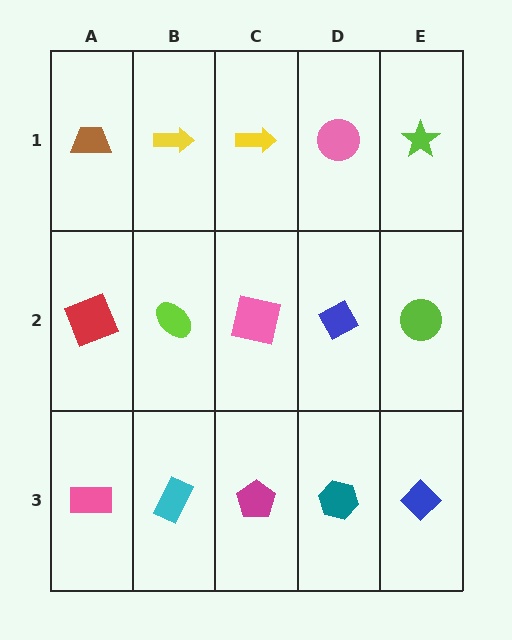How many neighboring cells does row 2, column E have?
3.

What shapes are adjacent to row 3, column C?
A pink square (row 2, column C), a cyan rectangle (row 3, column B), a teal hexagon (row 3, column D).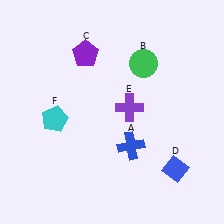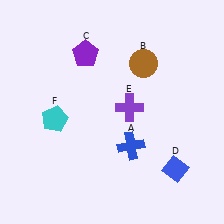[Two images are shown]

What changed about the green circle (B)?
In Image 1, B is green. In Image 2, it changed to brown.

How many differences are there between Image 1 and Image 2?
There is 1 difference between the two images.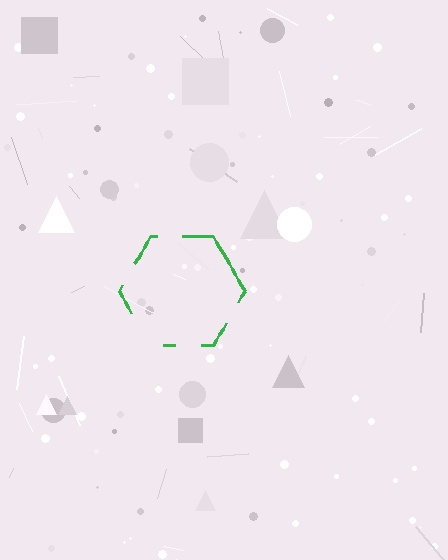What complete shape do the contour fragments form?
The contour fragments form a hexagon.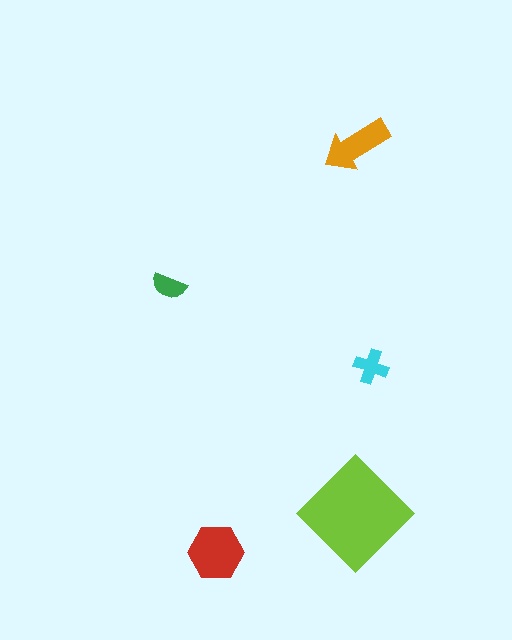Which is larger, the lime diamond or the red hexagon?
The lime diamond.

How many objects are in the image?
There are 5 objects in the image.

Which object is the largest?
The lime diamond.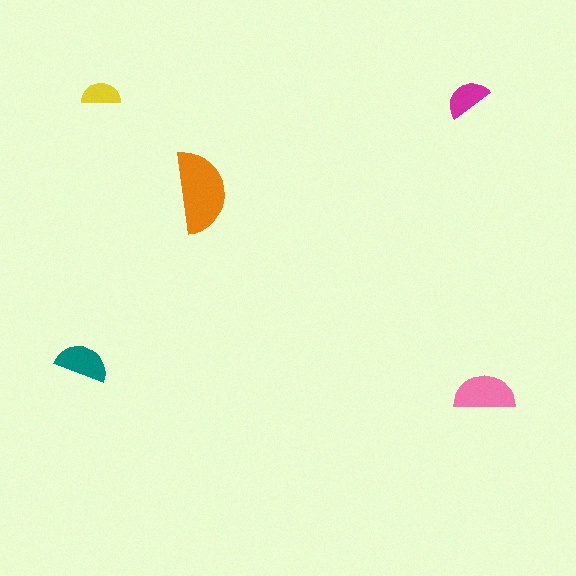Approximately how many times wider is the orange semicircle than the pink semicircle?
About 1.5 times wider.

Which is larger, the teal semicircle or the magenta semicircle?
The teal one.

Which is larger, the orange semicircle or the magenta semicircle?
The orange one.